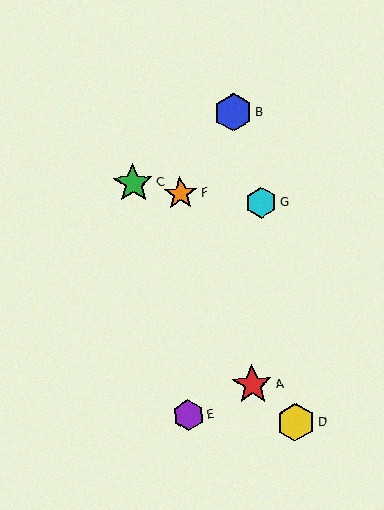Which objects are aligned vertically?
Objects E, F are aligned vertically.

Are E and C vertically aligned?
No, E is at x≈188 and C is at x≈133.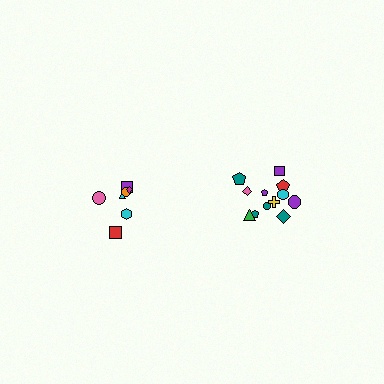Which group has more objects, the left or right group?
The right group.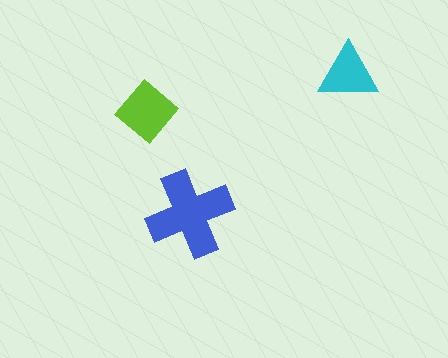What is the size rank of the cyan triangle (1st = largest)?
3rd.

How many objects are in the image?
There are 3 objects in the image.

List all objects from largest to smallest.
The blue cross, the lime diamond, the cyan triangle.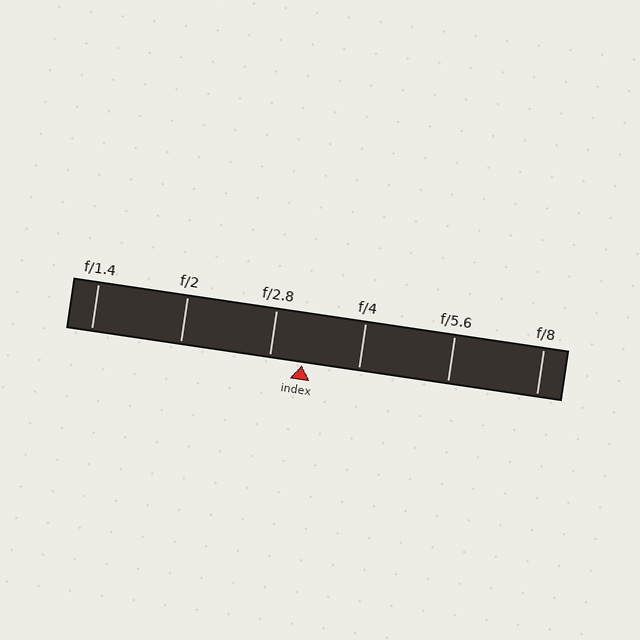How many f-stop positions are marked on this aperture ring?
There are 6 f-stop positions marked.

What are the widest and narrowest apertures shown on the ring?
The widest aperture shown is f/1.4 and the narrowest is f/8.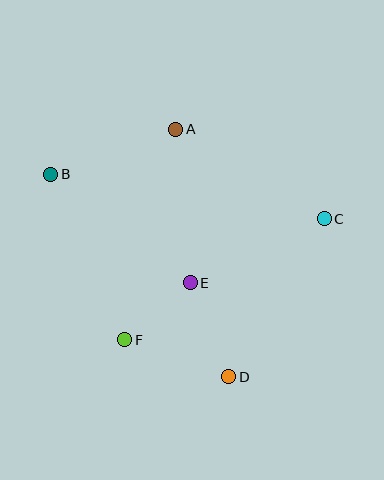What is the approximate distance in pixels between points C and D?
The distance between C and D is approximately 184 pixels.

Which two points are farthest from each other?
Points B and C are farthest from each other.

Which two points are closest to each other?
Points E and F are closest to each other.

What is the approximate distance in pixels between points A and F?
The distance between A and F is approximately 217 pixels.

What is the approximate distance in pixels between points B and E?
The distance between B and E is approximately 177 pixels.